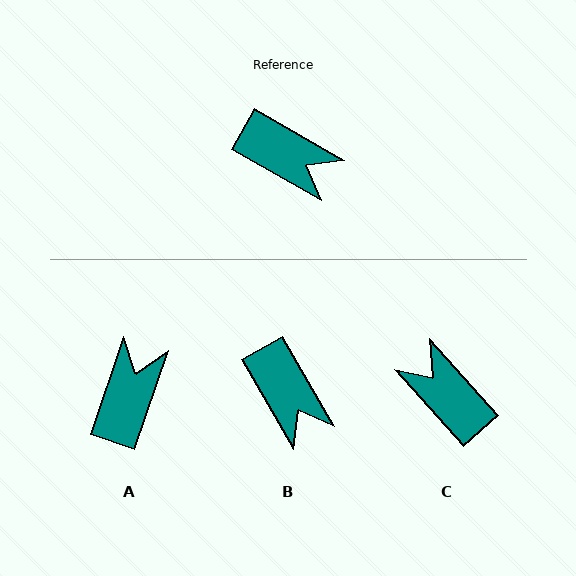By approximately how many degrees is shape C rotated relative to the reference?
Approximately 162 degrees counter-clockwise.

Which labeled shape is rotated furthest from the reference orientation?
C, about 162 degrees away.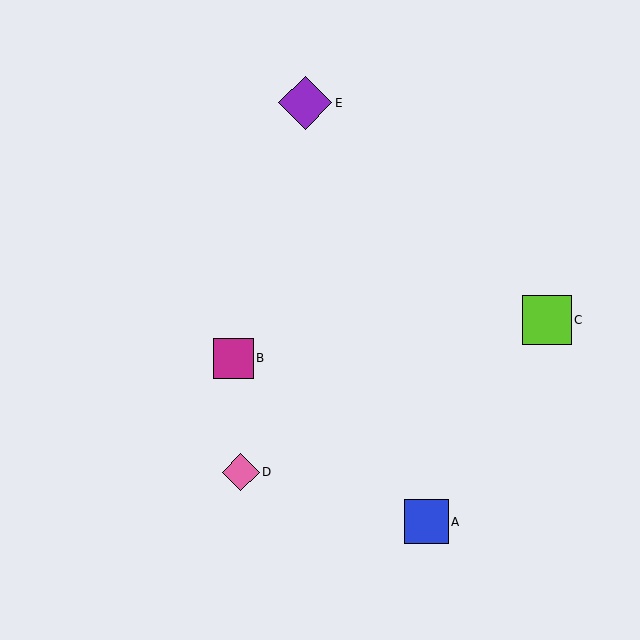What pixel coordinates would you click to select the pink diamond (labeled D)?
Click at (241, 472) to select the pink diamond D.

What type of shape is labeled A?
Shape A is a blue square.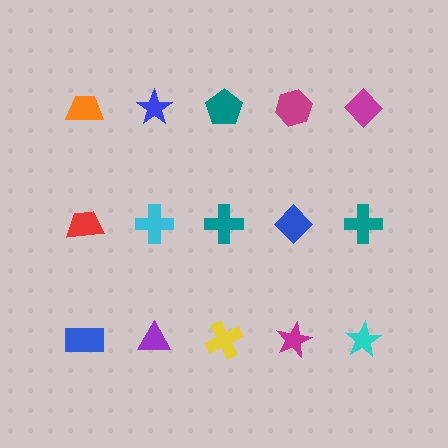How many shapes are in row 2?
5 shapes.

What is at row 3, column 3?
A yellow cross.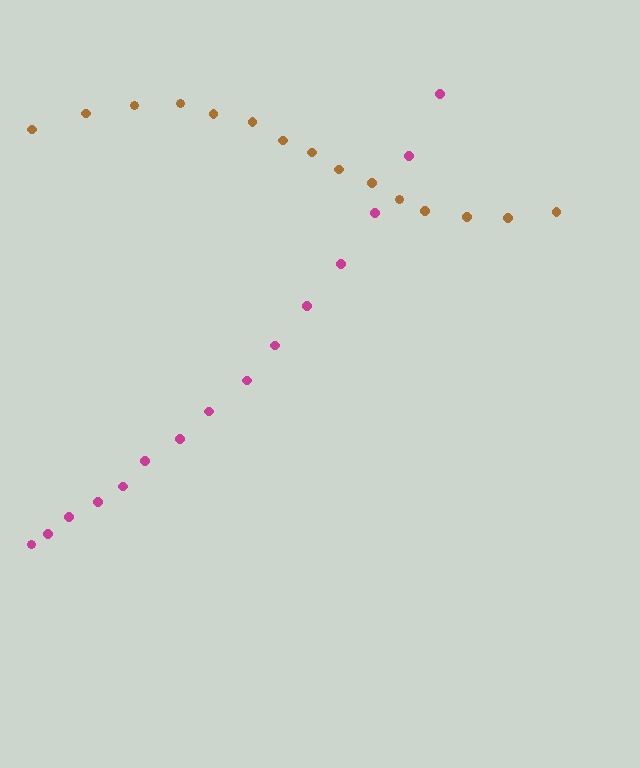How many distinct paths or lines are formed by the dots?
There are 2 distinct paths.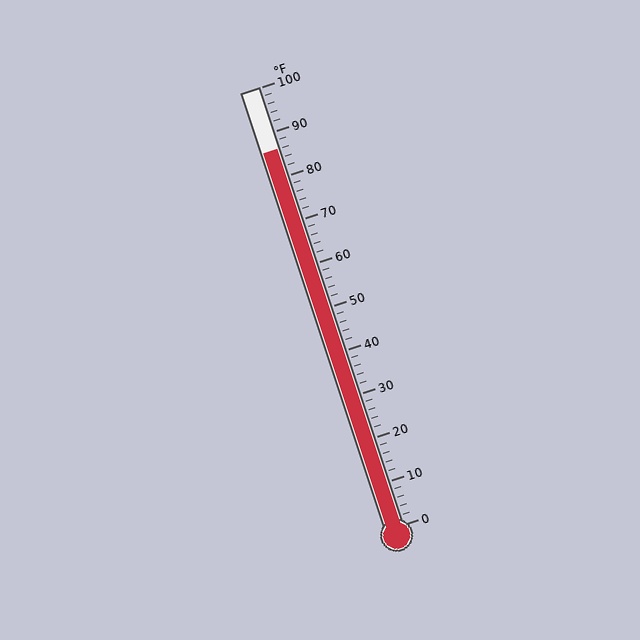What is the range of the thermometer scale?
The thermometer scale ranges from 0°F to 100°F.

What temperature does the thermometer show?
The thermometer shows approximately 86°F.